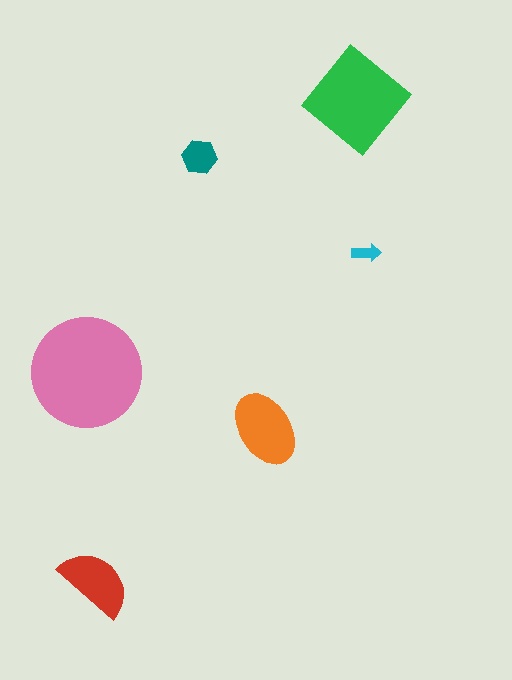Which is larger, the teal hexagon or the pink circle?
The pink circle.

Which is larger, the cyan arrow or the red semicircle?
The red semicircle.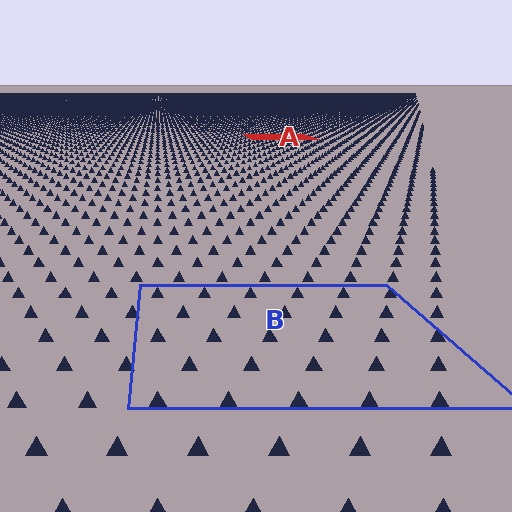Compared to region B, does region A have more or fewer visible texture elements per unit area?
Region A has more texture elements per unit area — they are packed more densely because it is farther away.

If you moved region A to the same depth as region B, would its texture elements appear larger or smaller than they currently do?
They would appear larger. At a closer depth, the same texture elements are projected at a bigger on-screen size.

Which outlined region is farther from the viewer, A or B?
Region A is farther from the viewer — the texture elements inside it appear smaller and more densely packed.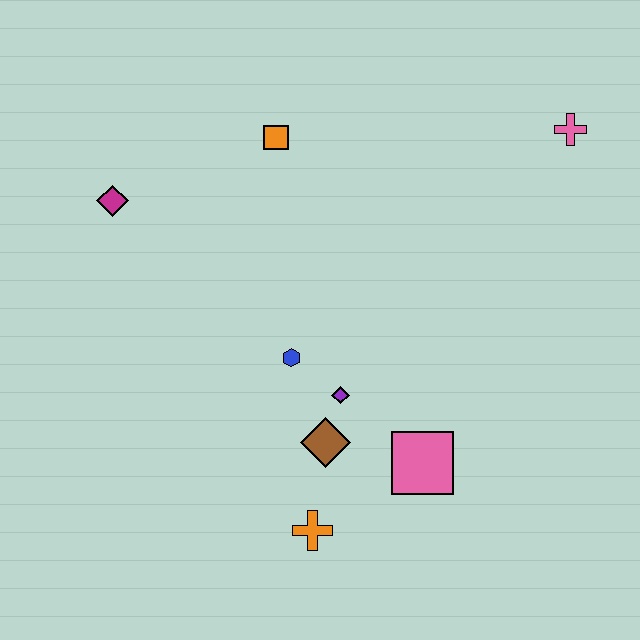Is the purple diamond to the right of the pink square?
No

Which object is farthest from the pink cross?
The orange cross is farthest from the pink cross.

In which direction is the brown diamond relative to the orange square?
The brown diamond is below the orange square.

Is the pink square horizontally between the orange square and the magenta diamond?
No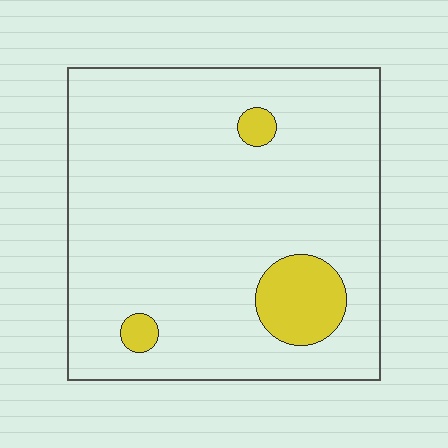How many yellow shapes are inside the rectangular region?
3.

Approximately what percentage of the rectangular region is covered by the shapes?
Approximately 10%.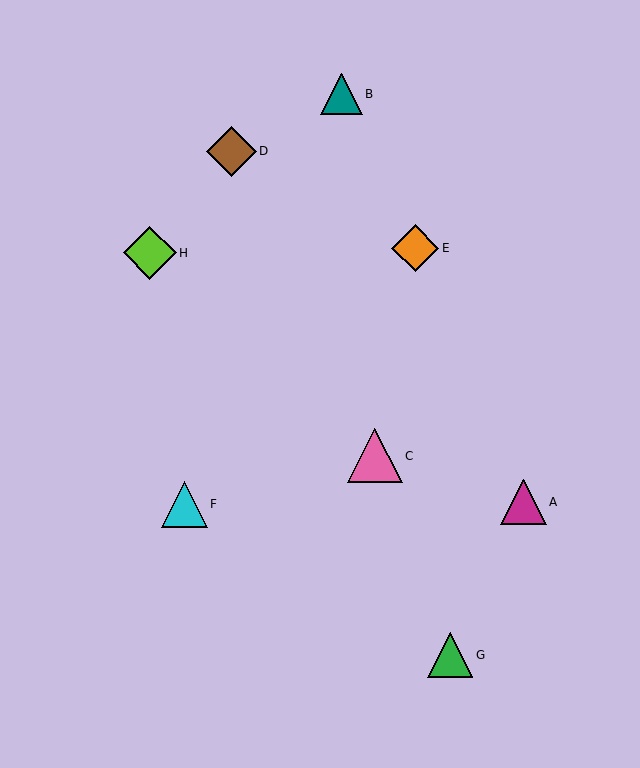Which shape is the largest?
The pink triangle (labeled C) is the largest.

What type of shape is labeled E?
Shape E is an orange diamond.